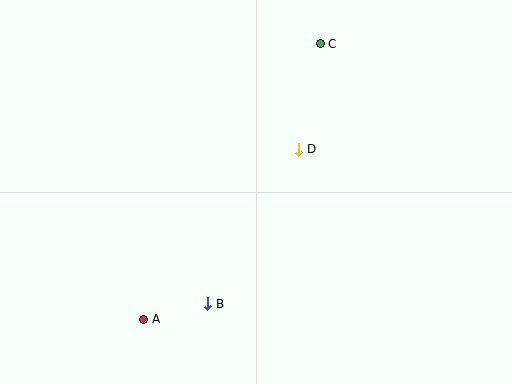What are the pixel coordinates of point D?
Point D is at (299, 149).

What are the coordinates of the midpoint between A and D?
The midpoint between A and D is at (221, 234).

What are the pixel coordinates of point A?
Point A is at (144, 319).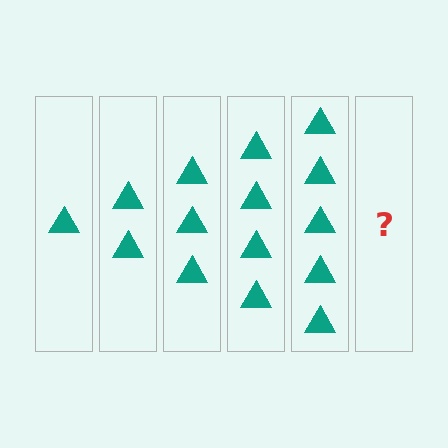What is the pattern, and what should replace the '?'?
The pattern is that each step adds one more triangle. The '?' should be 6 triangles.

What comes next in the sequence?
The next element should be 6 triangles.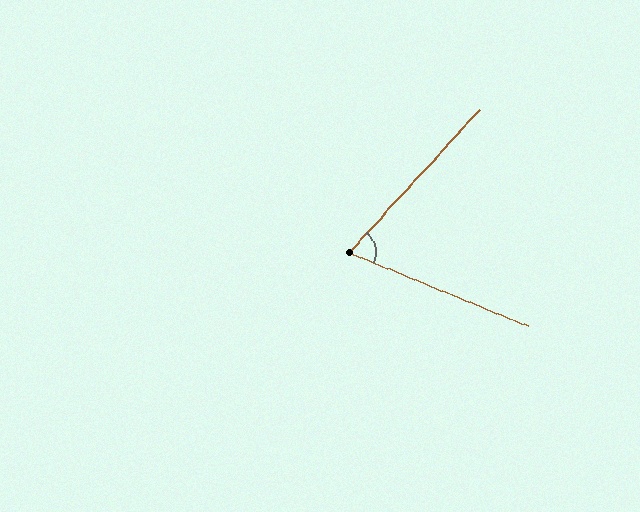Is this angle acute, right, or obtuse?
It is acute.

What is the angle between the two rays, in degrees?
Approximately 70 degrees.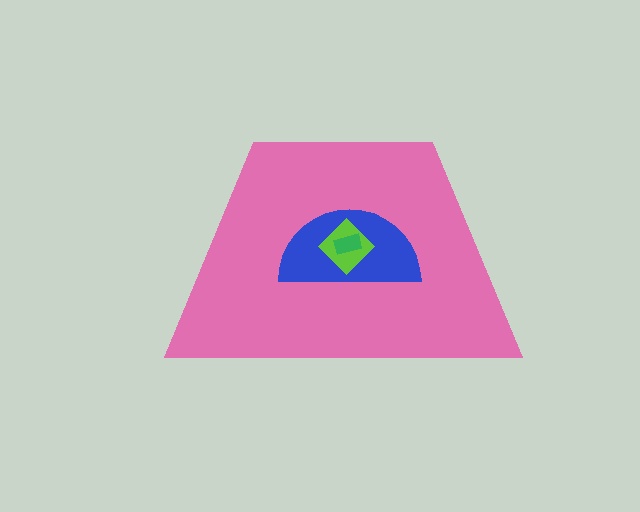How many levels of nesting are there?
4.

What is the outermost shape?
The pink trapezoid.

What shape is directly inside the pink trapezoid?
The blue semicircle.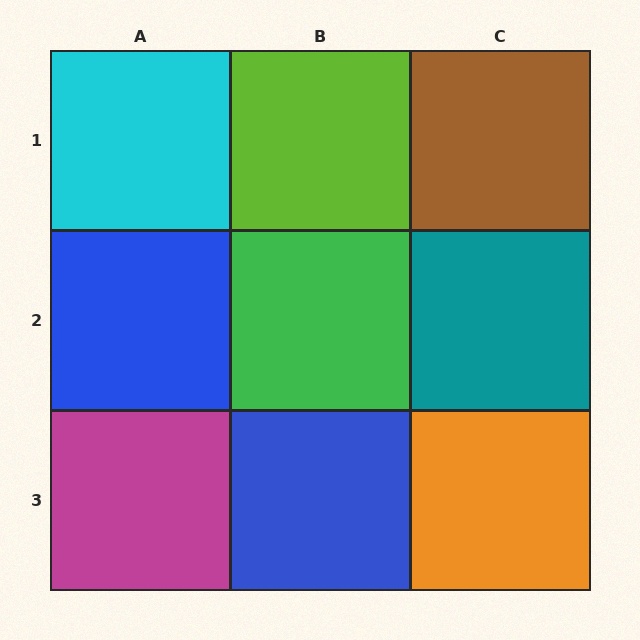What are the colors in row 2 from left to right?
Blue, green, teal.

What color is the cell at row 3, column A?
Magenta.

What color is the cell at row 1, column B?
Lime.